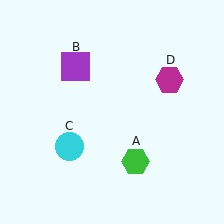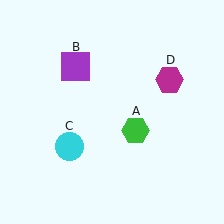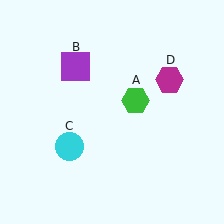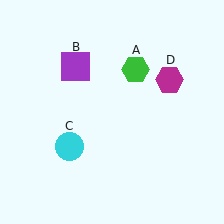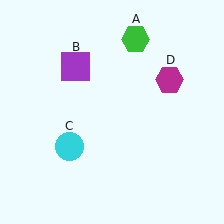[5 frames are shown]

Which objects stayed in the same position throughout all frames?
Purple square (object B) and cyan circle (object C) and magenta hexagon (object D) remained stationary.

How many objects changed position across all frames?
1 object changed position: green hexagon (object A).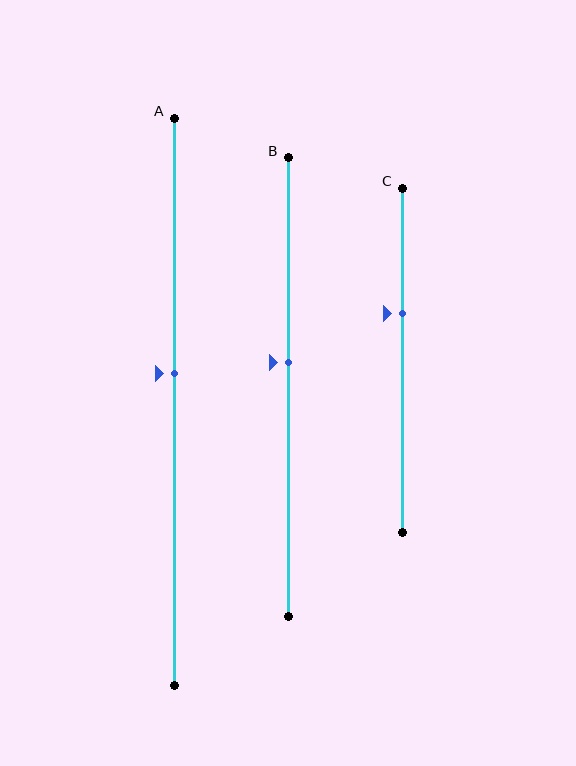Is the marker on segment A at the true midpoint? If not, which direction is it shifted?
No, the marker on segment A is shifted upward by about 5% of the segment length.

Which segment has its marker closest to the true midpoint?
Segment A has its marker closest to the true midpoint.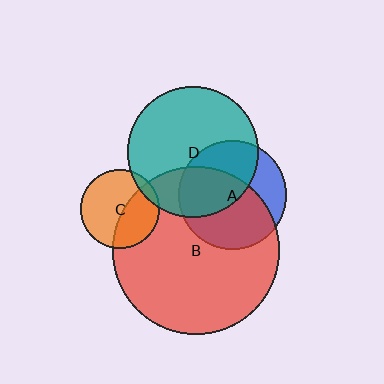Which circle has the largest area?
Circle B (red).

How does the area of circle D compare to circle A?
Approximately 1.5 times.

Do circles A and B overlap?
Yes.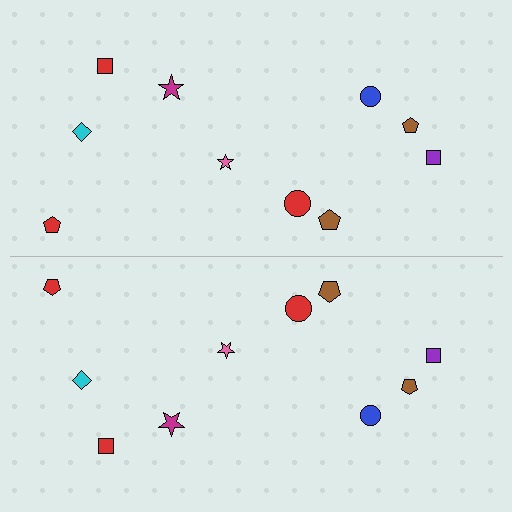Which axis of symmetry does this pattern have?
The pattern has a horizontal axis of symmetry running through the center of the image.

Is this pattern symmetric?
Yes, this pattern has bilateral (reflection) symmetry.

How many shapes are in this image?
There are 20 shapes in this image.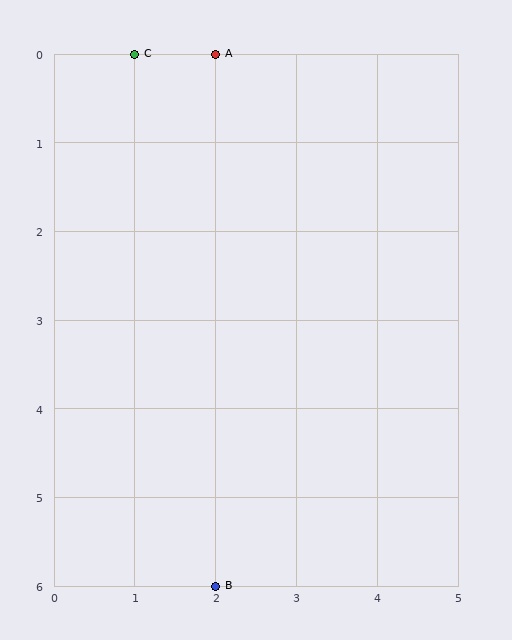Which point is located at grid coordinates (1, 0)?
Point C is at (1, 0).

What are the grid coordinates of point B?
Point B is at grid coordinates (2, 6).